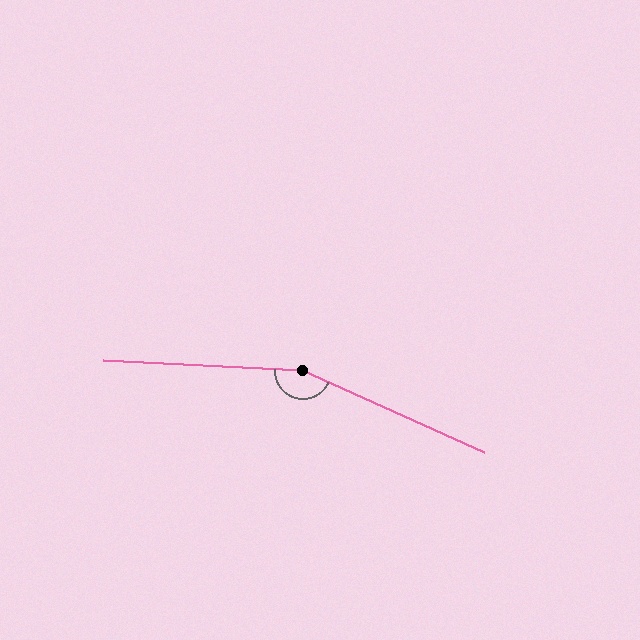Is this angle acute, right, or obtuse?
It is obtuse.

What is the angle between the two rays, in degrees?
Approximately 159 degrees.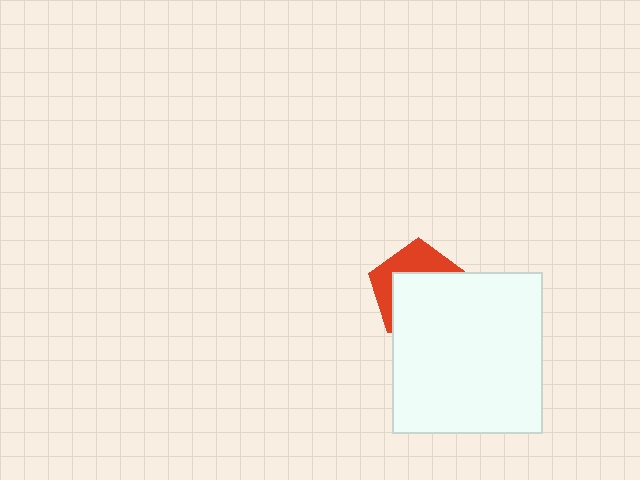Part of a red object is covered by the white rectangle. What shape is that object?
It is a pentagon.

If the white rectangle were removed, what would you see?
You would see the complete red pentagon.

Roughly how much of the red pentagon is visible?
A small part of it is visible (roughly 37%).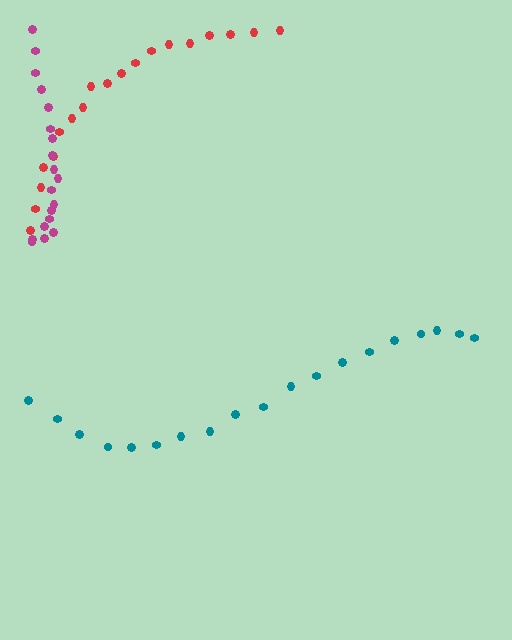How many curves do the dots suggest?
There are 3 distinct paths.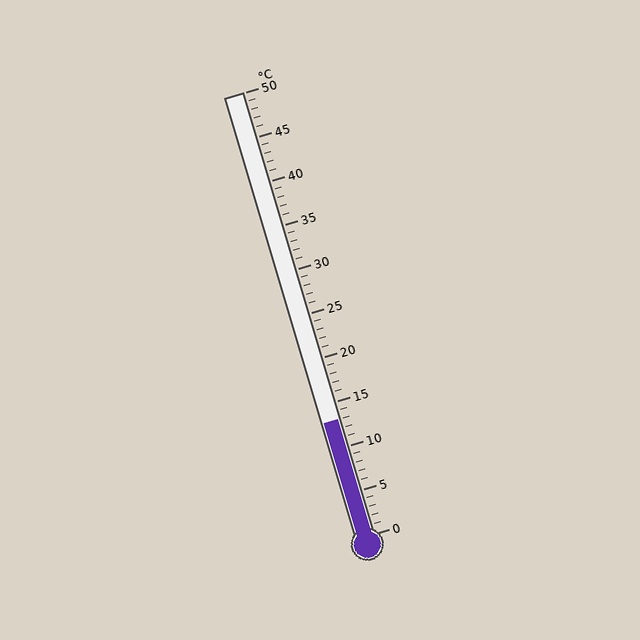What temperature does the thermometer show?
The thermometer shows approximately 13°C.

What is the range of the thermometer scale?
The thermometer scale ranges from 0°C to 50°C.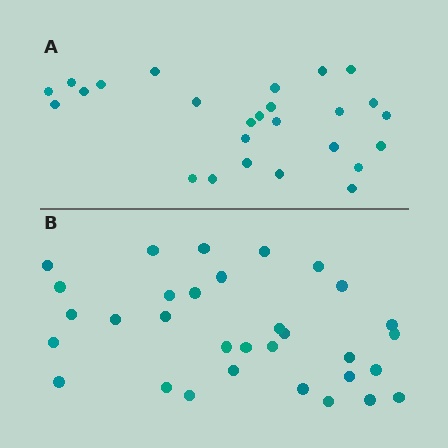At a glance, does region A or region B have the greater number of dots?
Region B (the bottom region) has more dots.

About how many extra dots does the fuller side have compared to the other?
Region B has about 6 more dots than region A.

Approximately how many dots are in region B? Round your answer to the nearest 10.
About 30 dots. (The exact count is 32, which rounds to 30.)